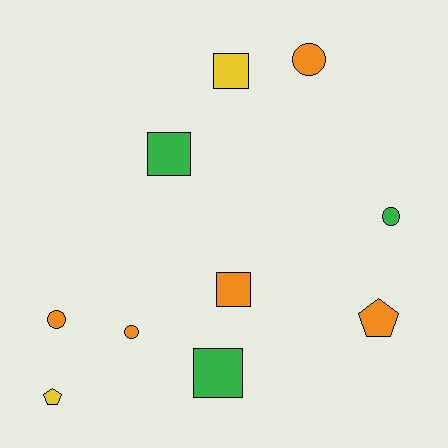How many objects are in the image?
There are 10 objects.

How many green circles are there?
There is 1 green circle.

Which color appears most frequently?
Orange, with 5 objects.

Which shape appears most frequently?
Circle, with 4 objects.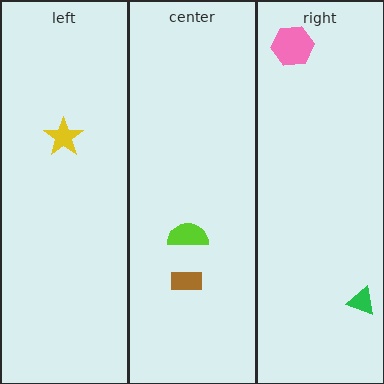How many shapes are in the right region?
2.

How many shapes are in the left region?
1.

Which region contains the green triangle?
The right region.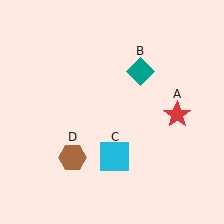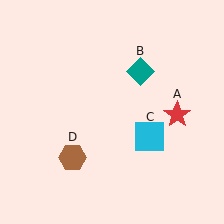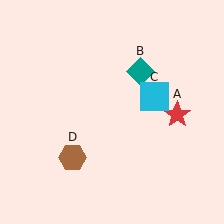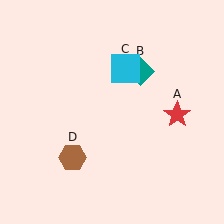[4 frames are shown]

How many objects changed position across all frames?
1 object changed position: cyan square (object C).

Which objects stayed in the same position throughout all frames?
Red star (object A) and teal diamond (object B) and brown hexagon (object D) remained stationary.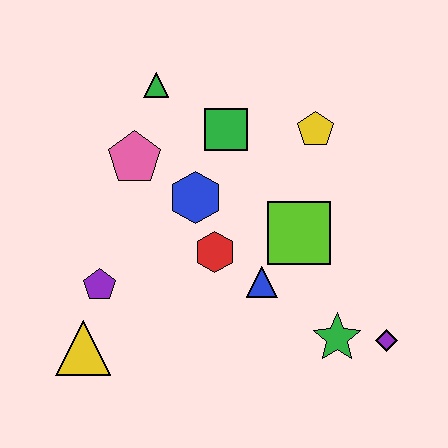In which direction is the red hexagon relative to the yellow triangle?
The red hexagon is to the right of the yellow triangle.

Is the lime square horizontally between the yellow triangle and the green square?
No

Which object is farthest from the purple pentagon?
The purple diamond is farthest from the purple pentagon.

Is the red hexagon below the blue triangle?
No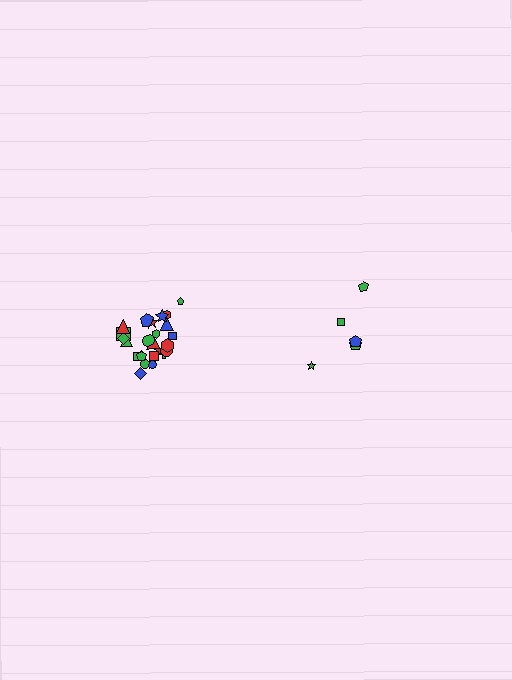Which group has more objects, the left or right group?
The left group.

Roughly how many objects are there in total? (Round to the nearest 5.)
Roughly 30 objects in total.